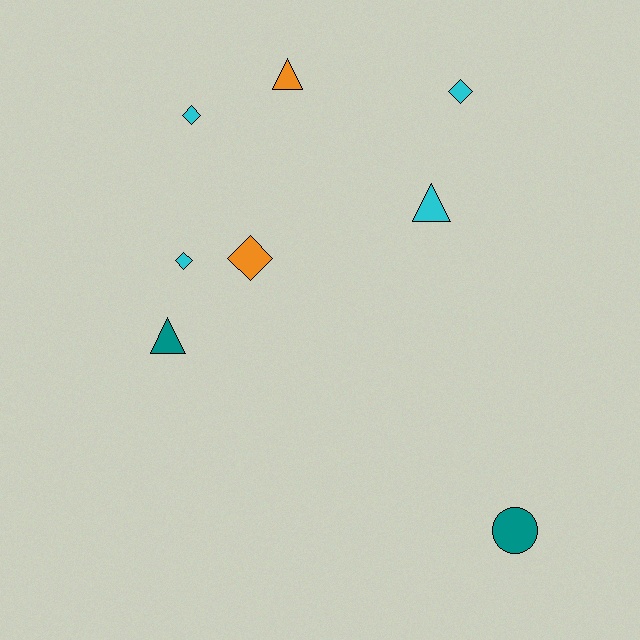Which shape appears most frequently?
Diamond, with 4 objects.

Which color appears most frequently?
Cyan, with 4 objects.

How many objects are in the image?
There are 8 objects.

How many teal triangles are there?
There is 1 teal triangle.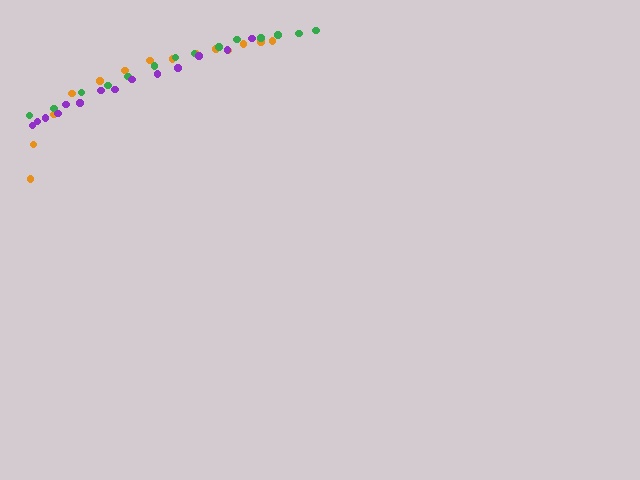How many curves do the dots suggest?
There are 3 distinct paths.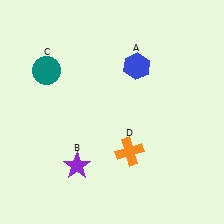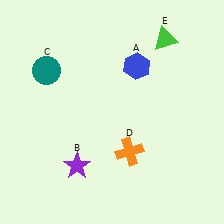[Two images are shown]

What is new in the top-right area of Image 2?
A green triangle (E) was added in the top-right area of Image 2.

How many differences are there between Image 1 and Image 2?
There is 1 difference between the two images.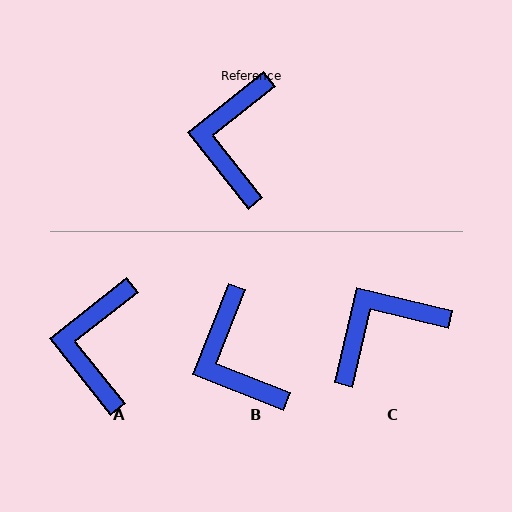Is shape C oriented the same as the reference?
No, it is off by about 52 degrees.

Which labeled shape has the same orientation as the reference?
A.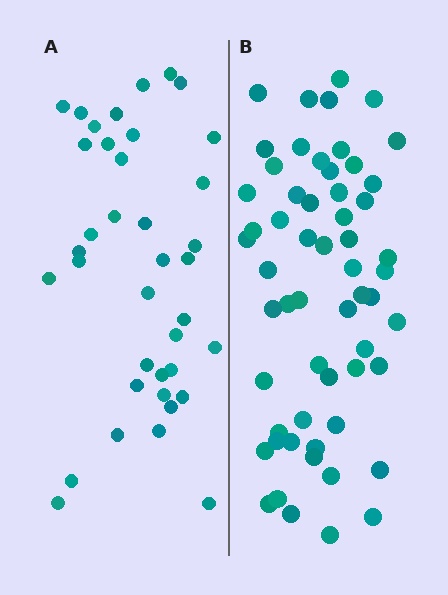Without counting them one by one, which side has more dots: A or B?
Region B (the right region) has more dots.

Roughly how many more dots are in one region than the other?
Region B has approximately 20 more dots than region A.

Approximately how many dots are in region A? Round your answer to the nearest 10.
About 40 dots. (The exact count is 38, which rounds to 40.)